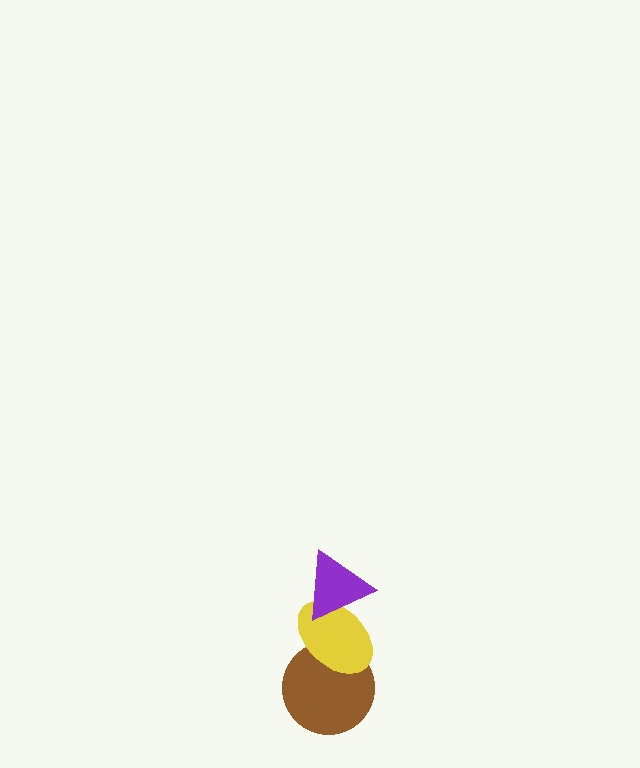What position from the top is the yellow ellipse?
The yellow ellipse is 2nd from the top.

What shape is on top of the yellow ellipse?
The purple triangle is on top of the yellow ellipse.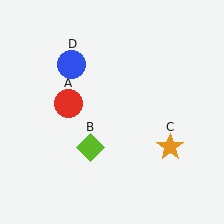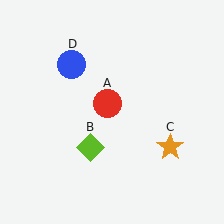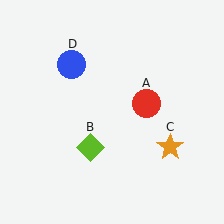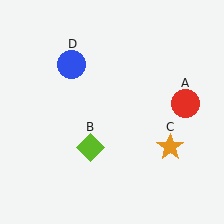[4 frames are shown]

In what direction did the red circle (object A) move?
The red circle (object A) moved right.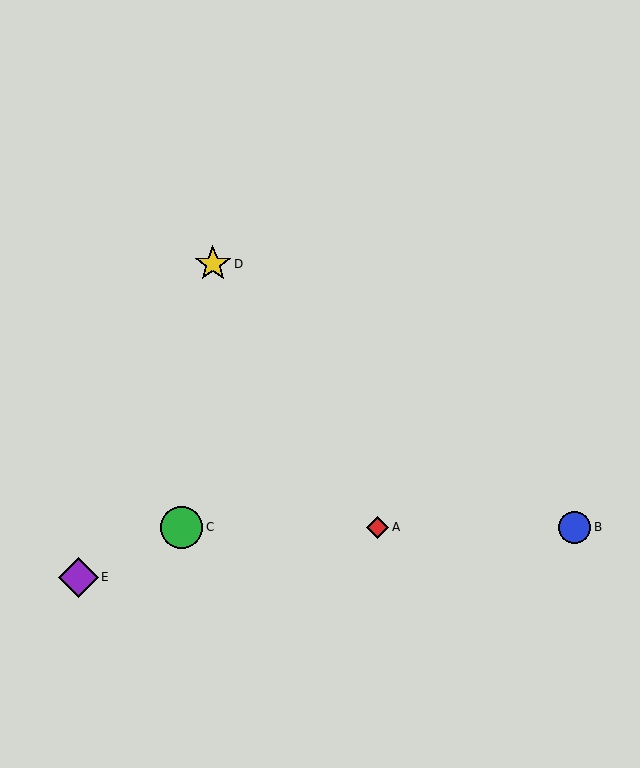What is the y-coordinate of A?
Object A is at y≈527.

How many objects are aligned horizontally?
3 objects (A, B, C) are aligned horizontally.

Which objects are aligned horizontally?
Objects A, B, C are aligned horizontally.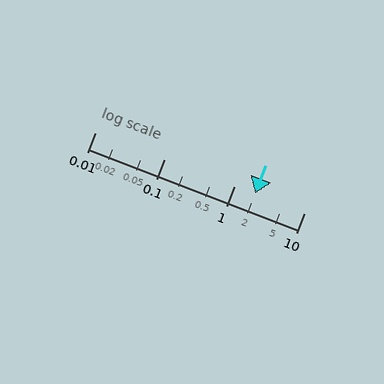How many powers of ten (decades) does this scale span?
The scale spans 3 decades, from 0.01 to 10.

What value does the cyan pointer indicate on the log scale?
The pointer indicates approximately 2.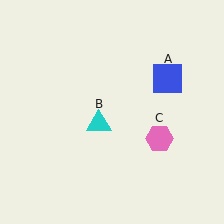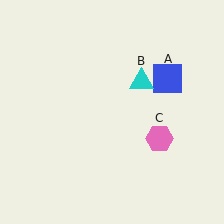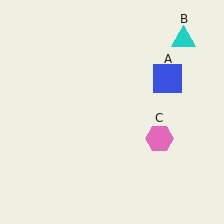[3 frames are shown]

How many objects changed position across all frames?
1 object changed position: cyan triangle (object B).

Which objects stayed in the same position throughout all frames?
Blue square (object A) and pink hexagon (object C) remained stationary.